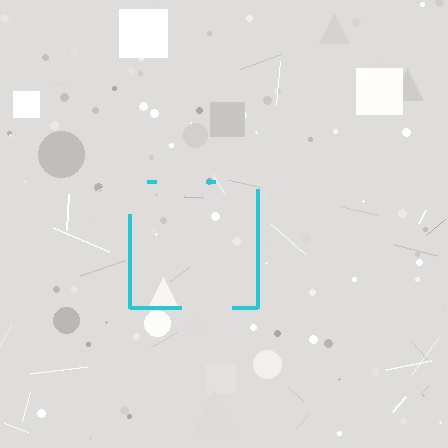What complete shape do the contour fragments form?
The contour fragments form a square.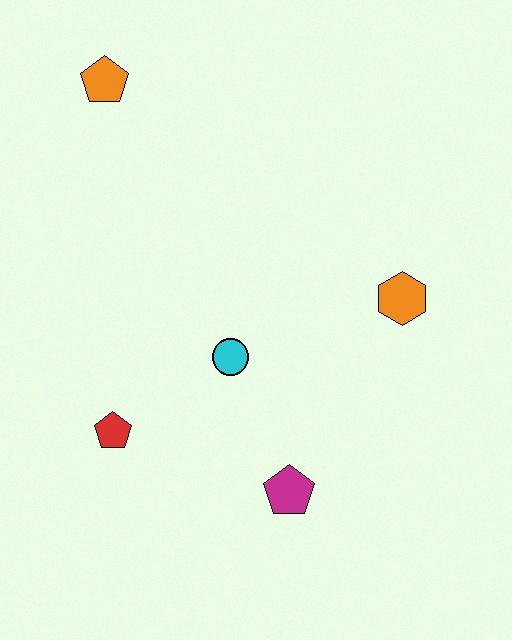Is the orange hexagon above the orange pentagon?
No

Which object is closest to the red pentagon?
The cyan circle is closest to the red pentagon.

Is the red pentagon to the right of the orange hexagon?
No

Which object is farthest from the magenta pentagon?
The orange pentagon is farthest from the magenta pentagon.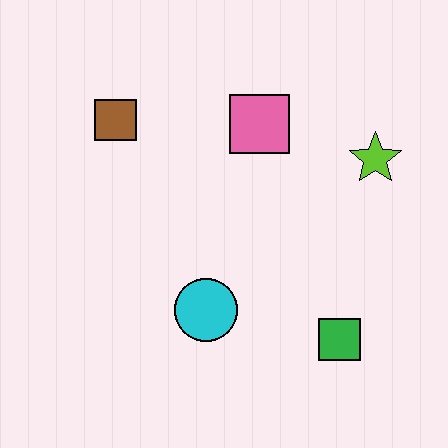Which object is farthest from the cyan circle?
The lime star is farthest from the cyan circle.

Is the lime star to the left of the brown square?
No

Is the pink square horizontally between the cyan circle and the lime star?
Yes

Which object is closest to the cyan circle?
The green square is closest to the cyan circle.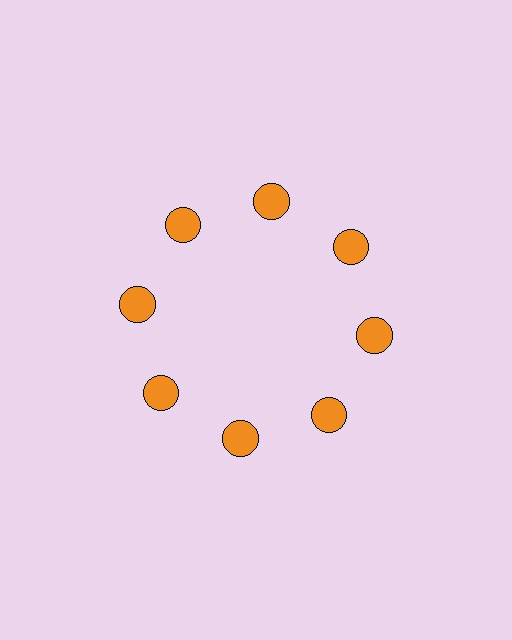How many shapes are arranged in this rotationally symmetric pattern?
There are 8 shapes, arranged in 8 groups of 1.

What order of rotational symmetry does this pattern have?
This pattern has 8-fold rotational symmetry.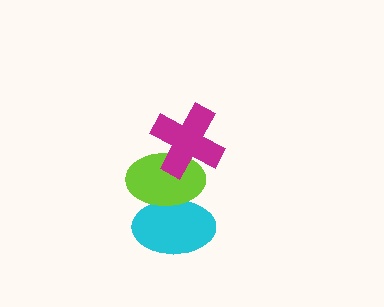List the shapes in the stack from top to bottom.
From top to bottom: the magenta cross, the lime ellipse, the cyan ellipse.